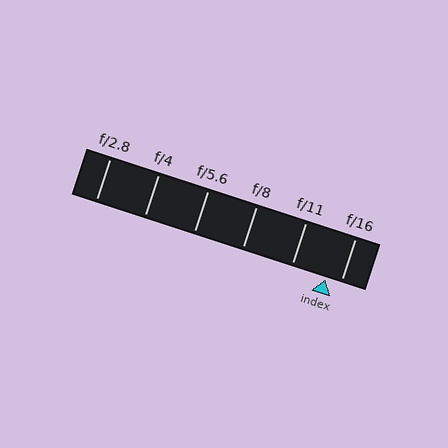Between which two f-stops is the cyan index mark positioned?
The index mark is between f/11 and f/16.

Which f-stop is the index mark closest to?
The index mark is closest to f/16.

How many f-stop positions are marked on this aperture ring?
There are 6 f-stop positions marked.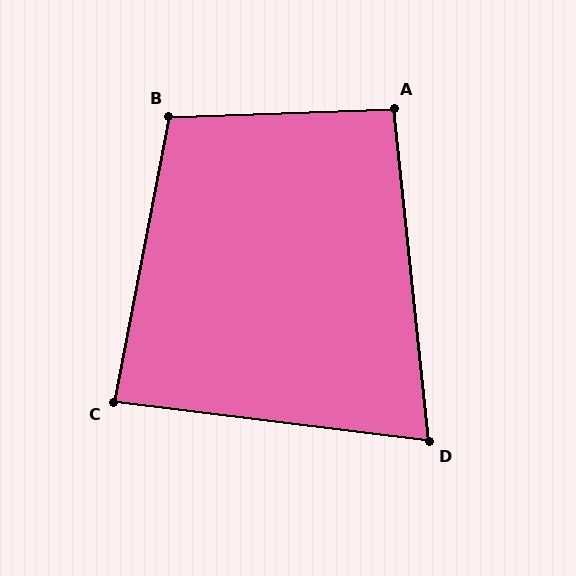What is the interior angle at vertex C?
Approximately 86 degrees (approximately right).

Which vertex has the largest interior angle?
B, at approximately 103 degrees.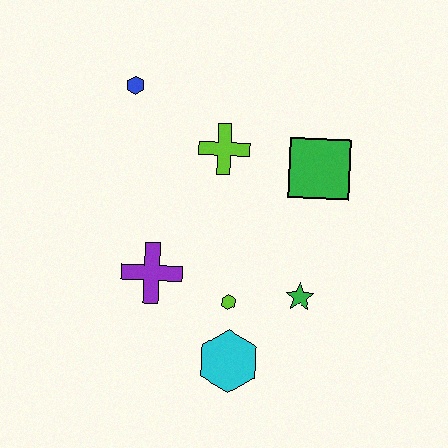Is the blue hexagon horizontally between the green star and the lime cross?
No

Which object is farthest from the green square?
The cyan hexagon is farthest from the green square.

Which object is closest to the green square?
The lime cross is closest to the green square.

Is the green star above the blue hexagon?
No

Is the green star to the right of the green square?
No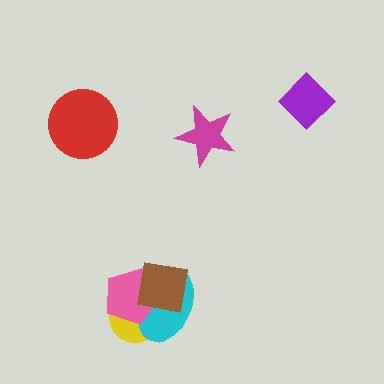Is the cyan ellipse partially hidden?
Yes, it is partially covered by another shape.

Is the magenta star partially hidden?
No, no other shape covers it.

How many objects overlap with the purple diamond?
0 objects overlap with the purple diamond.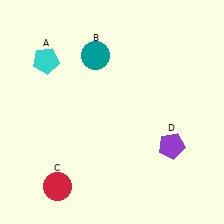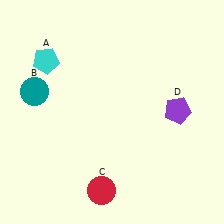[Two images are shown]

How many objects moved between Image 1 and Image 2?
3 objects moved between the two images.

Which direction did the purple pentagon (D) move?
The purple pentagon (D) moved up.